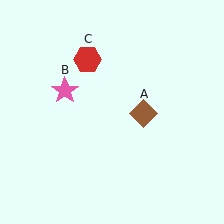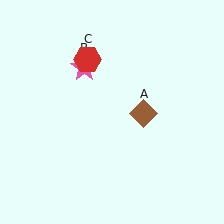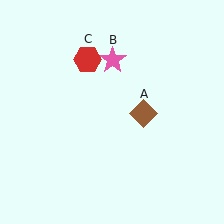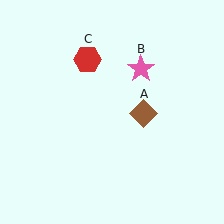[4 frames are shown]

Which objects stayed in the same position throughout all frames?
Brown diamond (object A) and red hexagon (object C) remained stationary.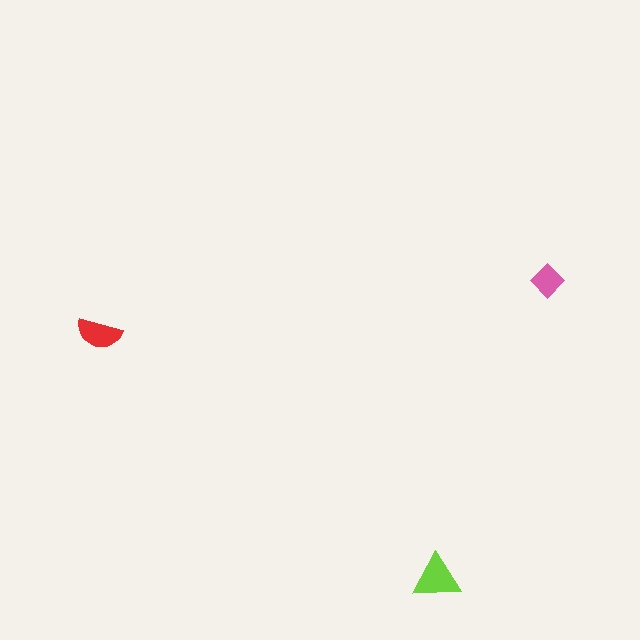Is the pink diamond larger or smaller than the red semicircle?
Smaller.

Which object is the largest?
The lime triangle.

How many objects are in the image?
There are 3 objects in the image.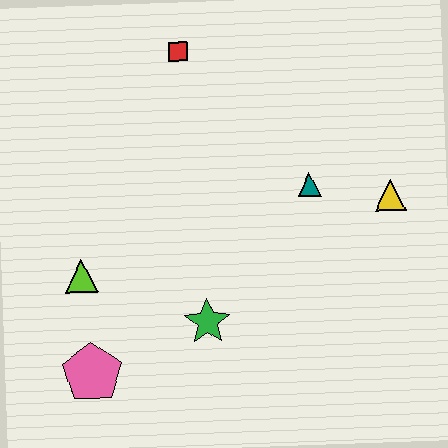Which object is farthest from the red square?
The pink pentagon is farthest from the red square.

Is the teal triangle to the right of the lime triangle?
Yes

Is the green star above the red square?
No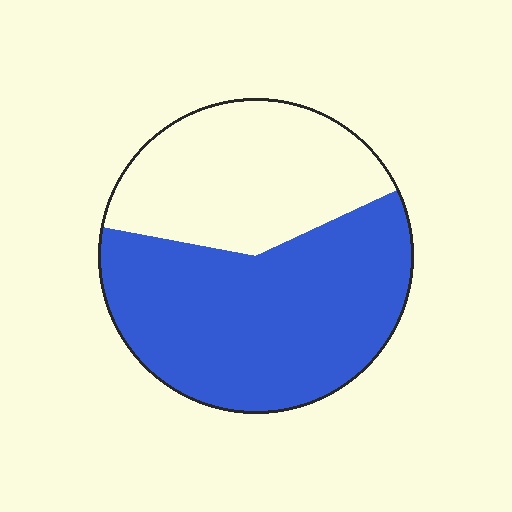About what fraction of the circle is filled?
About three fifths (3/5).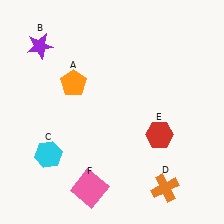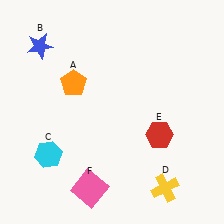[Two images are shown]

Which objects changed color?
B changed from purple to blue. D changed from orange to yellow.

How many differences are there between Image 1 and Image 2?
There are 2 differences between the two images.